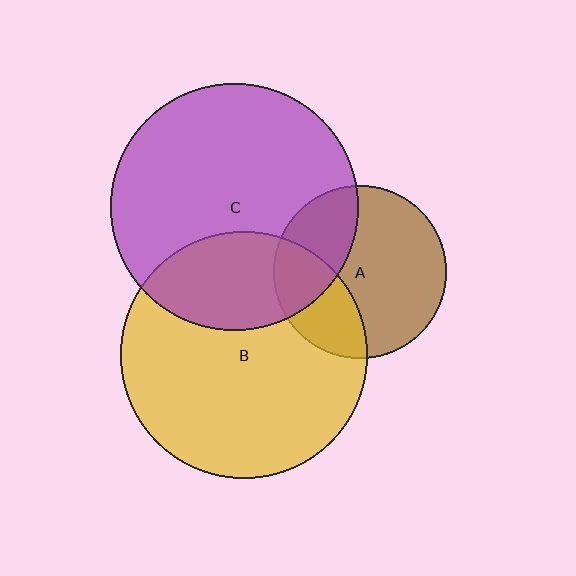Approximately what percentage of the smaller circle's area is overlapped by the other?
Approximately 30%.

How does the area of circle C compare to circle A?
Approximately 2.1 times.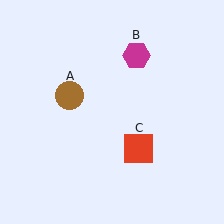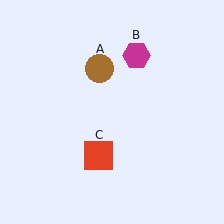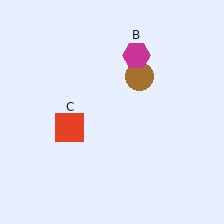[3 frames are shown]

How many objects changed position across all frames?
2 objects changed position: brown circle (object A), red square (object C).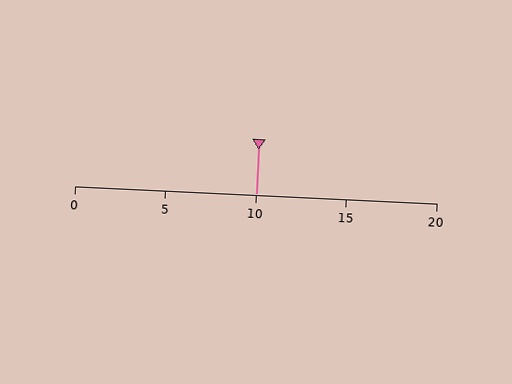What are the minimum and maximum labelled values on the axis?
The axis runs from 0 to 20.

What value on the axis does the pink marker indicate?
The marker indicates approximately 10.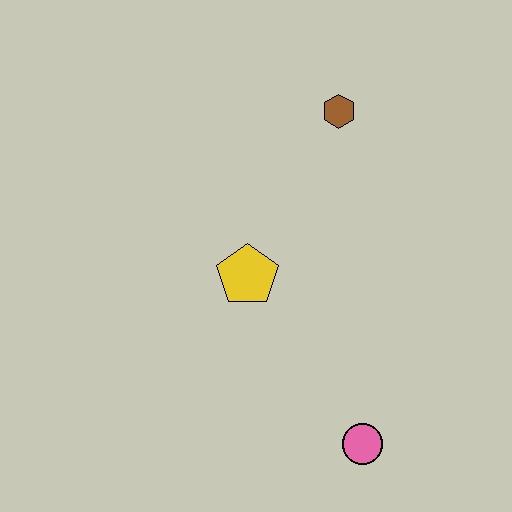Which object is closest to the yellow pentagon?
The brown hexagon is closest to the yellow pentagon.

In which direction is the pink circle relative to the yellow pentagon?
The pink circle is below the yellow pentagon.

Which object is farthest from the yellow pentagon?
The pink circle is farthest from the yellow pentagon.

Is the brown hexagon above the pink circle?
Yes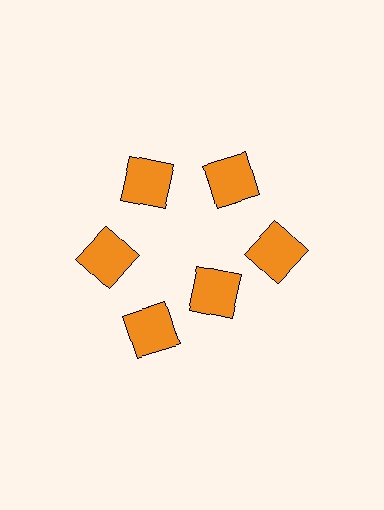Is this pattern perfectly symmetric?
No. The 6 orange squares are arranged in a ring, but one element near the 5 o'clock position is pulled inward toward the center, breaking the 6-fold rotational symmetry.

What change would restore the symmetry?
The symmetry would be restored by moving it outward, back onto the ring so that all 6 squares sit at equal angles and equal distance from the center.